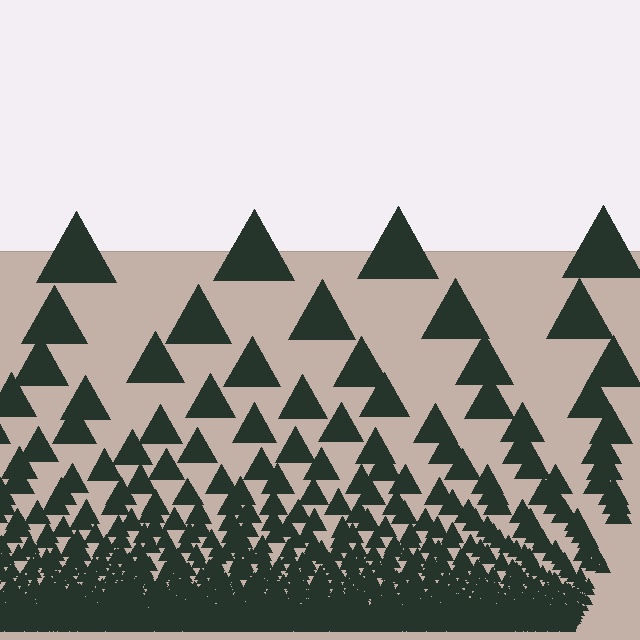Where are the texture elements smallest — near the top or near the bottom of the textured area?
Near the bottom.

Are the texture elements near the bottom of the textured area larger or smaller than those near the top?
Smaller. The gradient is inverted — elements near the bottom are smaller and denser.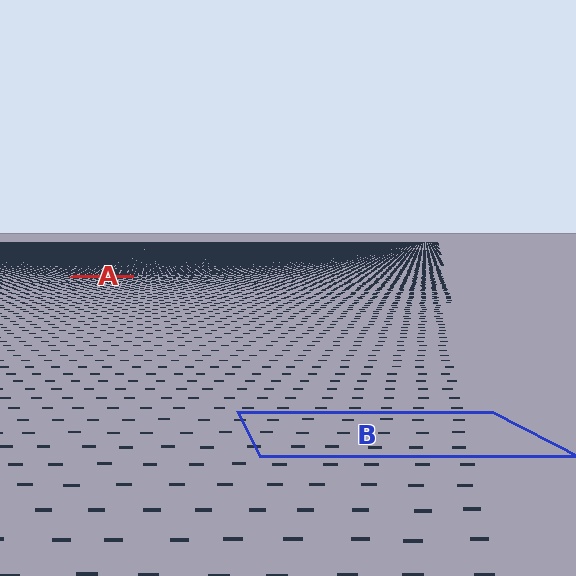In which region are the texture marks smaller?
The texture marks are smaller in region A, because it is farther away.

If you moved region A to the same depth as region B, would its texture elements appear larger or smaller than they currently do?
They would appear larger. At a closer depth, the same texture elements are projected at a bigger on-screen size.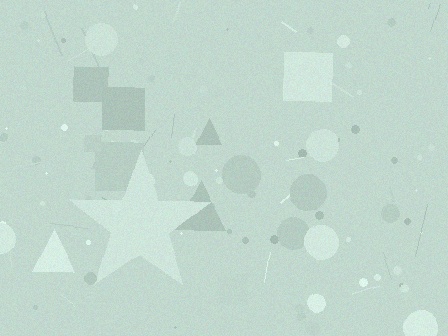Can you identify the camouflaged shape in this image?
The camouflaged shape is a star.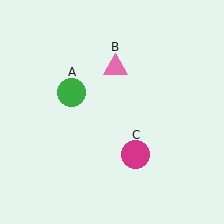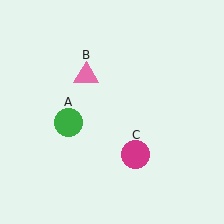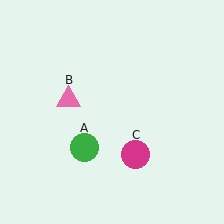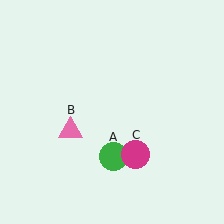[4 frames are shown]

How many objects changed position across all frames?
2 objects changed position: green circle (object A), pink triangle (object B).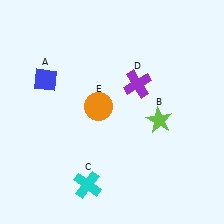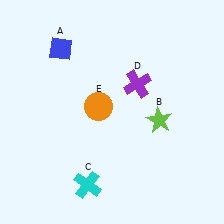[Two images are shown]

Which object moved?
The blue diamond (A) moved up.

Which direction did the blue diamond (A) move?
The blue diamond (A) moved up.